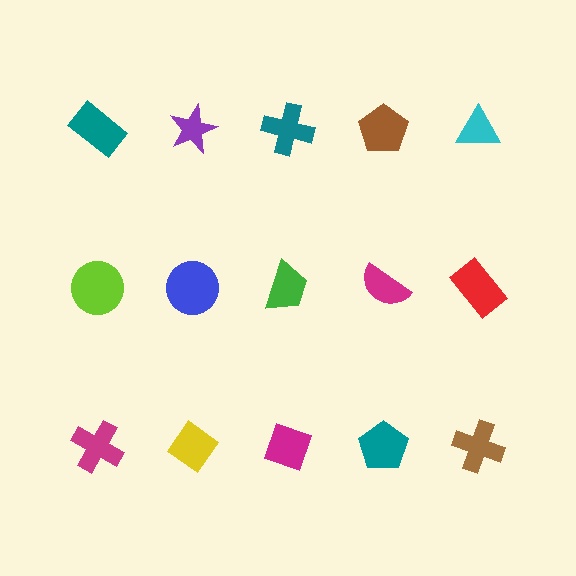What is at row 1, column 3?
A teal cross.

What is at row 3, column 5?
A brown cross.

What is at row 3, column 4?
A teal pentagon.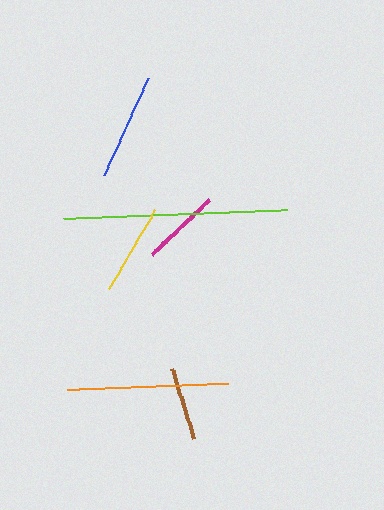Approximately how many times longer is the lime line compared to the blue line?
The lime line is approximately 2.1 times the length of the blue line.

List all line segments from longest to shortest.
From longest to shortest: lime, orange, blue, yellow, magenta, brown.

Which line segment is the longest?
The lime line is the longest at approximately 224 pixels.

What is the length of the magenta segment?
The magenta segment is approximately 79 pixels long.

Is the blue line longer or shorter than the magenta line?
The blue line is longer than the magenta line.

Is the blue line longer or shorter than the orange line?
The orange line is longer than the blue line.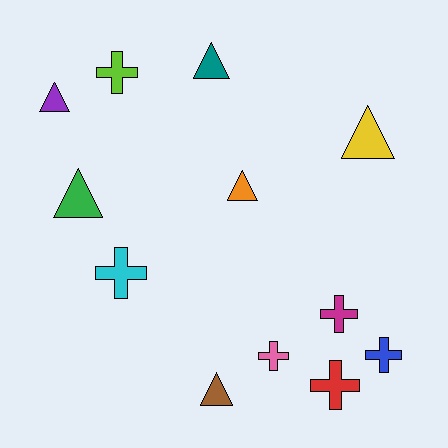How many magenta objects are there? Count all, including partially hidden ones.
There is 1 magenta object.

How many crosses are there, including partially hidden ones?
There are 6 crosses.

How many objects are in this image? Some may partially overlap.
There are 12 objects.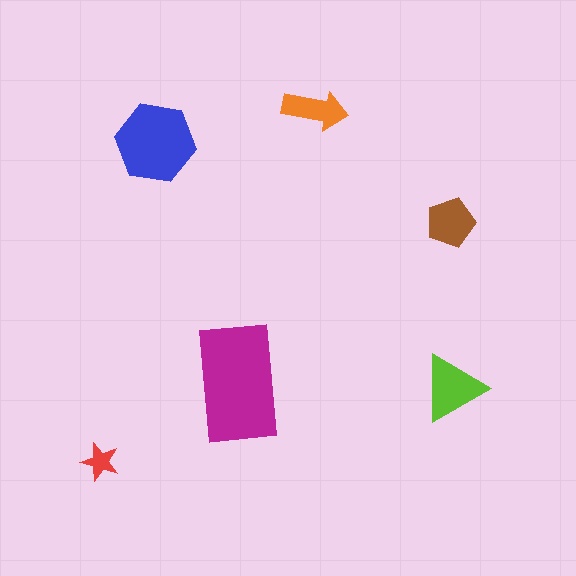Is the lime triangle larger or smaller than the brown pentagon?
Larger.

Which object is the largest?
The magenta rectangle.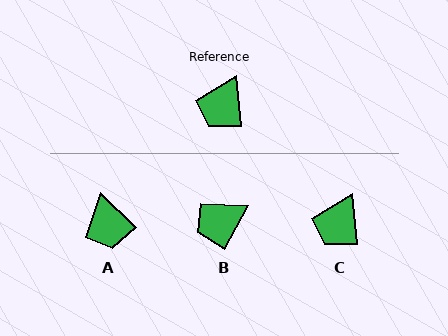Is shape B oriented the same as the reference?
No, it is off by about 33 degrees.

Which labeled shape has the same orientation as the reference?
C.